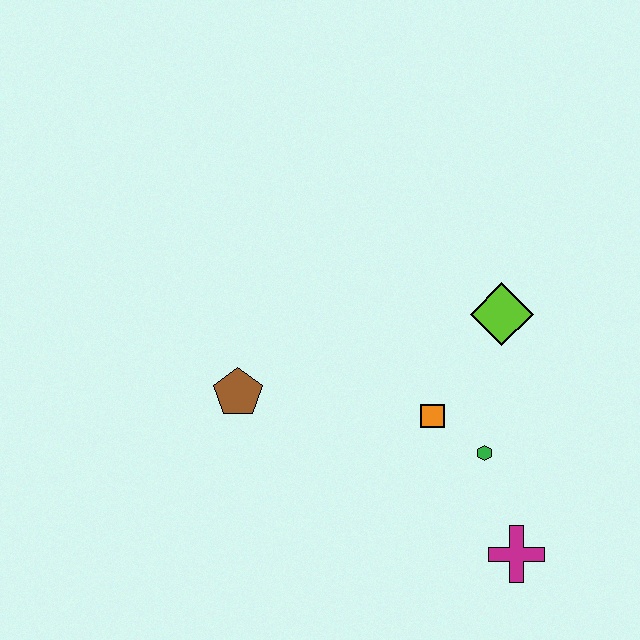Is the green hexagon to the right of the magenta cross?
No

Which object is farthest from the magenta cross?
The brown pentagon is farthest from the magenta cross.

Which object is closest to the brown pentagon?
The orange square is closest to the brown pentagon.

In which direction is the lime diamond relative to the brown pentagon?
The lime diamond is to the right of the brown pentagon.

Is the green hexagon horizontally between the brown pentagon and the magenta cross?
Yes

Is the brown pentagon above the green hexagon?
Yes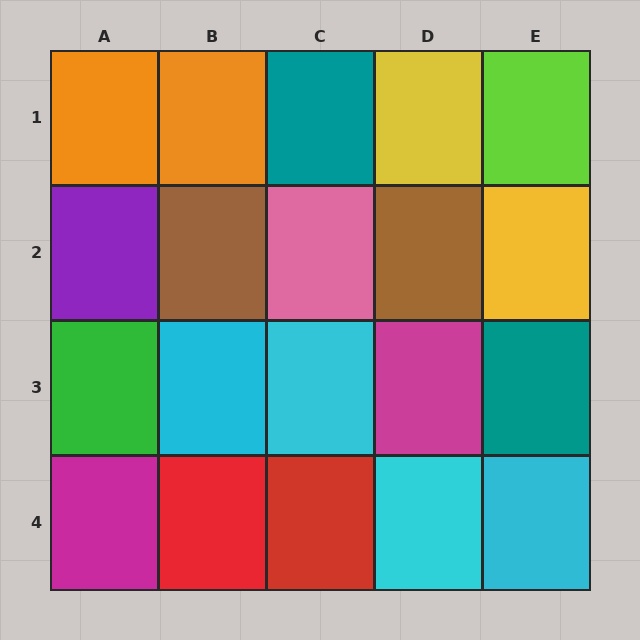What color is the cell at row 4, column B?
Red.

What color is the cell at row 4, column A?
Magenta.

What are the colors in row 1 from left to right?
Orange, orange, teal, yellow, lime.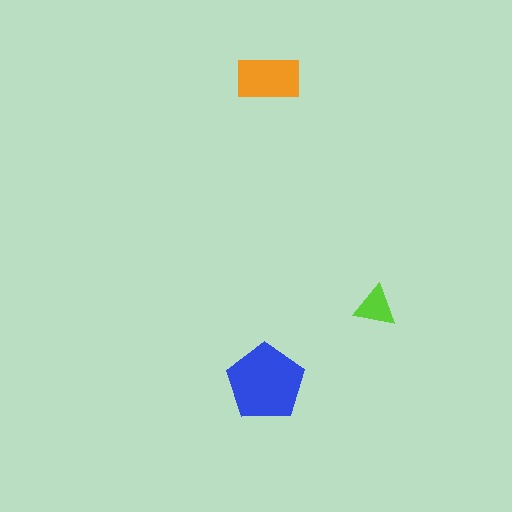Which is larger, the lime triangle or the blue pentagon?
The blue pentagon.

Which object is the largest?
The blue pentagon.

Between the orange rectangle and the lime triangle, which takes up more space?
The orange rectangle.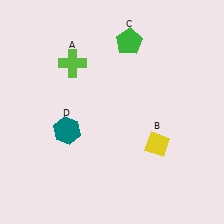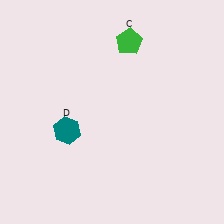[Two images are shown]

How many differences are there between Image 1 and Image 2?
There are 2 differences between the two images.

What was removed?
The yellow diamond (B), the lime cross (A) were removed in Image 2.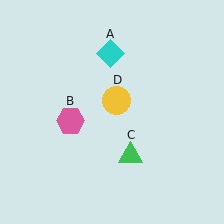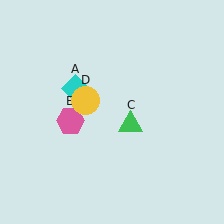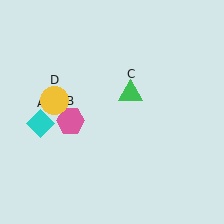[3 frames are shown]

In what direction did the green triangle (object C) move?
The green triangle (object C) moved up.